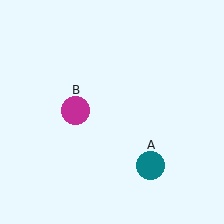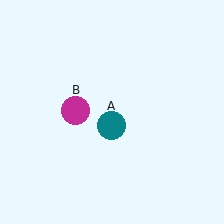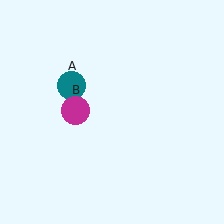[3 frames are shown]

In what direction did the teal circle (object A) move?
The teal circle (object A) moved up and to the left.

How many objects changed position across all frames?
1 object changed position: teal circle (object A).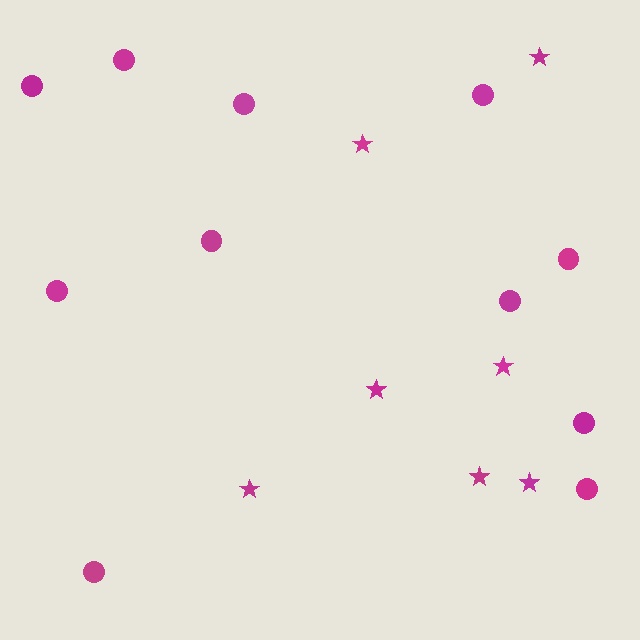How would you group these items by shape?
There are 2 groups: one group of circles (11) and one group of stars (7).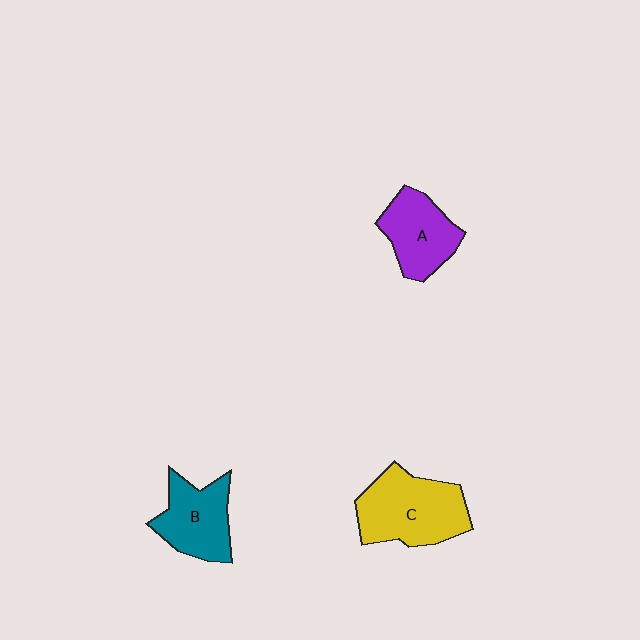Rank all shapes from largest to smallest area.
From largest to smallest: C (yellow), B (teal), A (purple).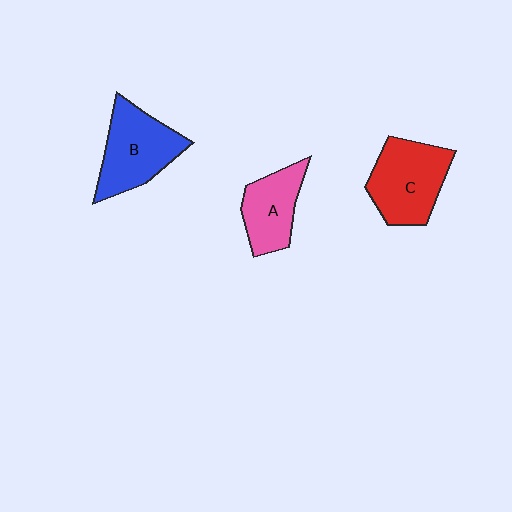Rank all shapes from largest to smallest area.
From largest to smallest: C (red), B (blue), A (pink).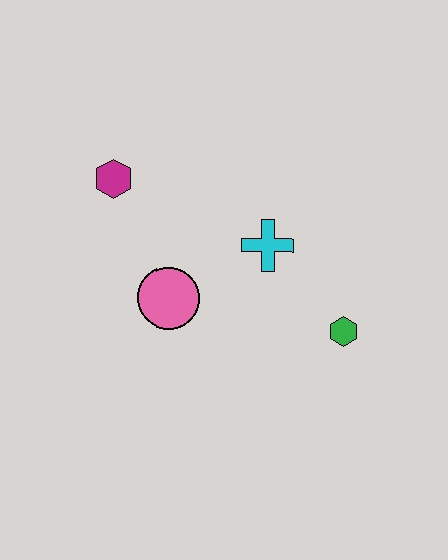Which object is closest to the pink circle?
The cyan cross is closest to the pink circle.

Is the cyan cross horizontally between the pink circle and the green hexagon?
Yes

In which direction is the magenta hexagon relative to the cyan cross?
The magenta hexagon is to the left of the cyan cross.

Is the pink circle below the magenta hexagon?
Yes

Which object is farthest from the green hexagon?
The magenta hexagon is farthest from the green hexagon.